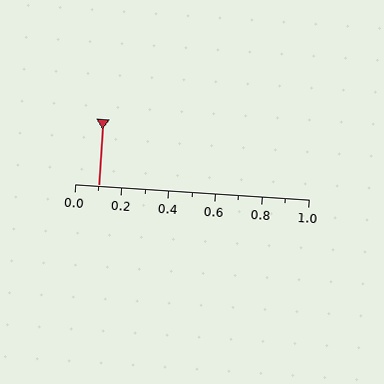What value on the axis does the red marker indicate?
The marker indicates approximately 0.1.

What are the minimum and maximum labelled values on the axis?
The axis runs from 0.0 to 1.0.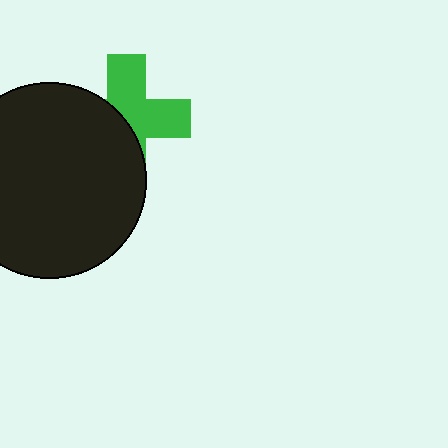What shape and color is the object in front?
The object in front is a black circle.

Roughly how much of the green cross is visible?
About half of it is visible (roughly 53%).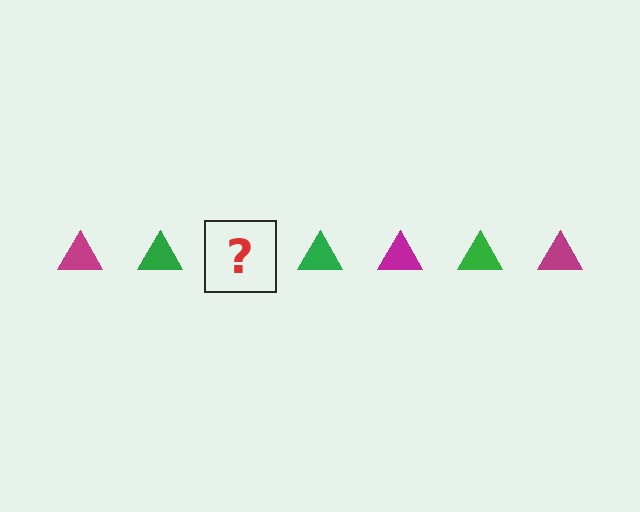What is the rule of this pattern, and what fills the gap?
The rule is that the pattern cycles through magenta, green triangles. The gap should be filled with a magenta triangle.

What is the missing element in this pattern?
The missing element is a magenta triangle.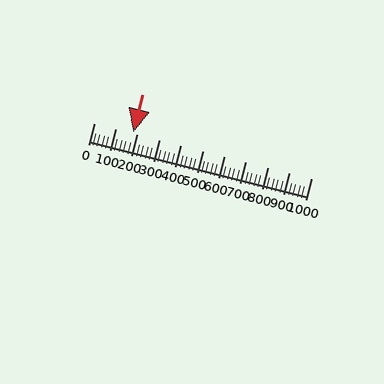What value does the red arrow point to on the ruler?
The red arrow points to approximately 180.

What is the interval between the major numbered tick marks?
The major tick marks are spaced 100 units apart.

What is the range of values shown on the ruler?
The ruler shows values from 0 to 1000.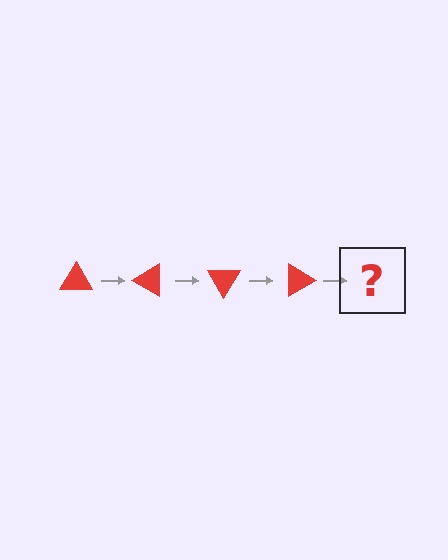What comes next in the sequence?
The next element should be a red triangle rotated 120 degrees.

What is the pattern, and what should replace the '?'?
The pattern is that the triangle rotates 30 degrees each step. The '?' should be a red triangle rotated 120 degrees.